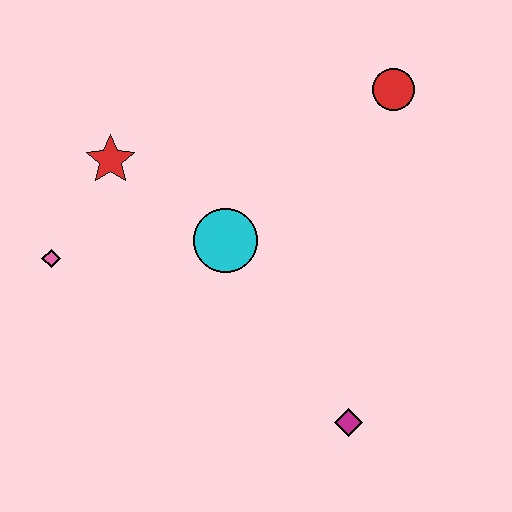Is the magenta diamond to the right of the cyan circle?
Yes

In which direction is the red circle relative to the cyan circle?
The red circle is to the right of the cyan circle.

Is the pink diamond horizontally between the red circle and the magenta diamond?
No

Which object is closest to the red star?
The pink diamond is closest to the red star.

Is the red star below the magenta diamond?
No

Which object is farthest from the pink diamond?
The red circle is farthest from the pink diamond.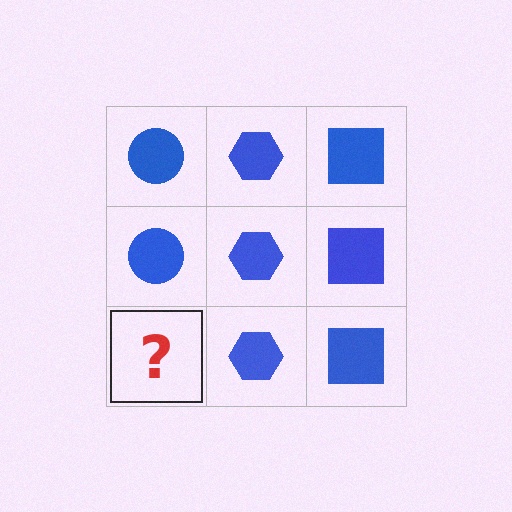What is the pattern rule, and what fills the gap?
The rule is that each column has a consistent shape. The gap should be filled with a blue circle.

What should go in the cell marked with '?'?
The missing cell should contain a blue circle.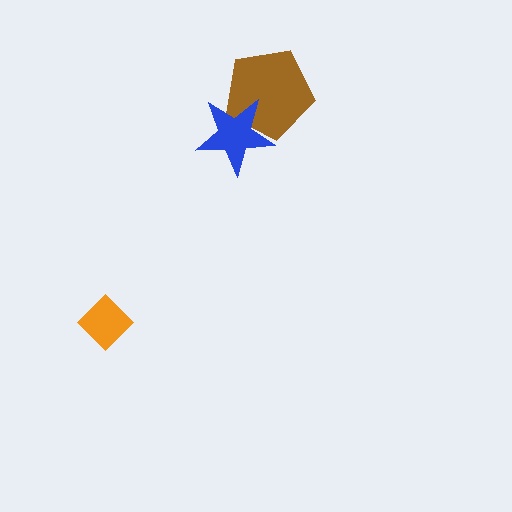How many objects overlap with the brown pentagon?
1 object overlaps with the brown pentagon.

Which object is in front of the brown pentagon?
The blue star is in front of the brown pentagon.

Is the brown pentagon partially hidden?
Yes, it is partially covered by another shape.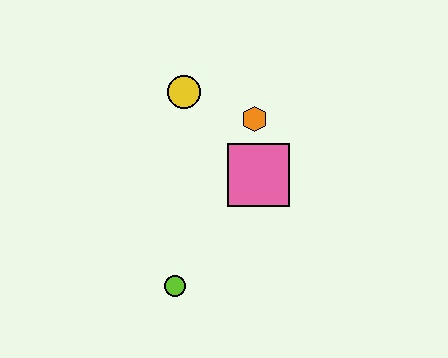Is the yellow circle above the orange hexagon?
Yes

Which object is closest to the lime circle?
The pink square is closest to the lime circle.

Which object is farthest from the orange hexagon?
The lime circle is farthest from the orange hexagon.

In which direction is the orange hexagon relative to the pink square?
The orange hexagon is above the pink square.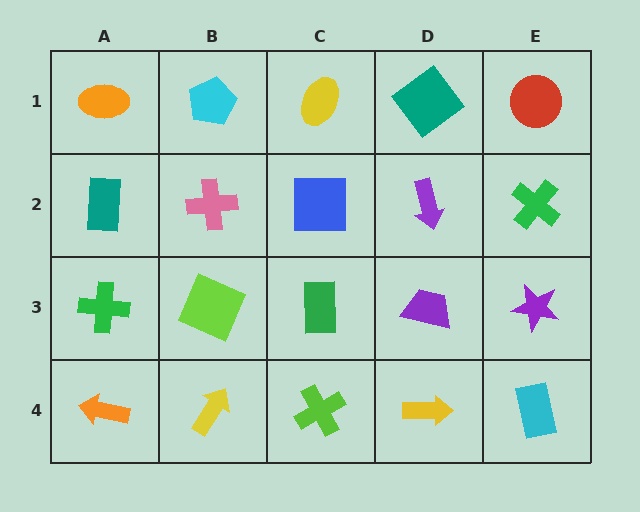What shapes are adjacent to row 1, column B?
A pink cross (row 2, column B), an orange ellipse (row 1, column A), a yellow ellipse (row 1, column C).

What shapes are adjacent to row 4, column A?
A green cross (row 3, column A), a yellow arrow (row 4, column B).